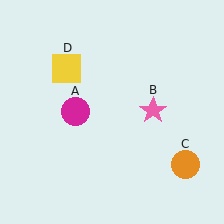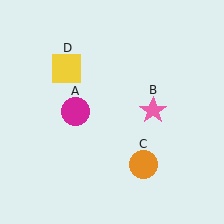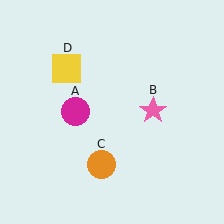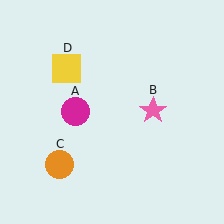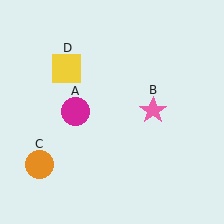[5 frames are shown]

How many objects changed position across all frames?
1 object changed position: orange circle (object C).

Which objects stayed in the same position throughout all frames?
Magenta circle (object A) and pink star (object B) and yellow square (object D) remained stationary.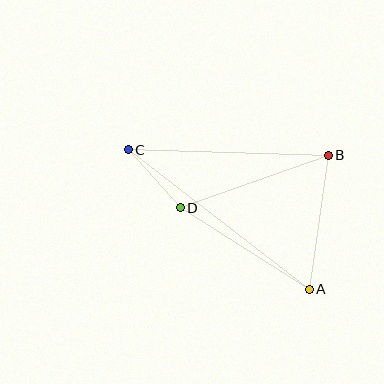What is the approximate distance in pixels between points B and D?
The distance between B and D is approximately 157 pixels.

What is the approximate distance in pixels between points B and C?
The distance between B and C is approximately 200 pixels.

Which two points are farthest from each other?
Points A and C are farthest from each other.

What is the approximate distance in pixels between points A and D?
The distance between A and D is approximately 153 pixels.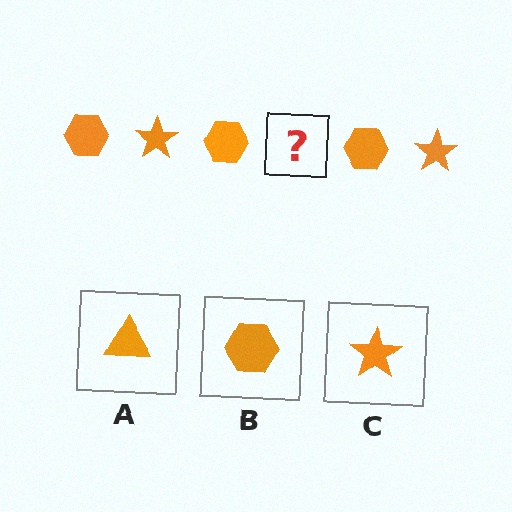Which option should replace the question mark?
Option C.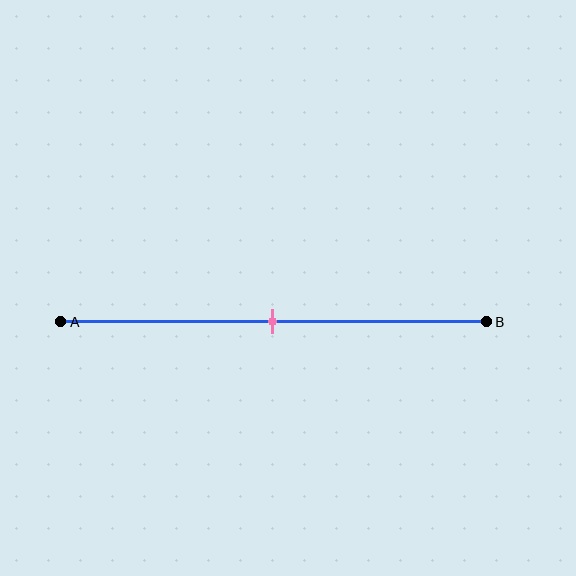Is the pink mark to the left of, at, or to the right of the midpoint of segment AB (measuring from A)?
The pink mark is approximately at the midpoint of segment AB.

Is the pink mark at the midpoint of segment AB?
Yes, the mark is approximately at the midpoint.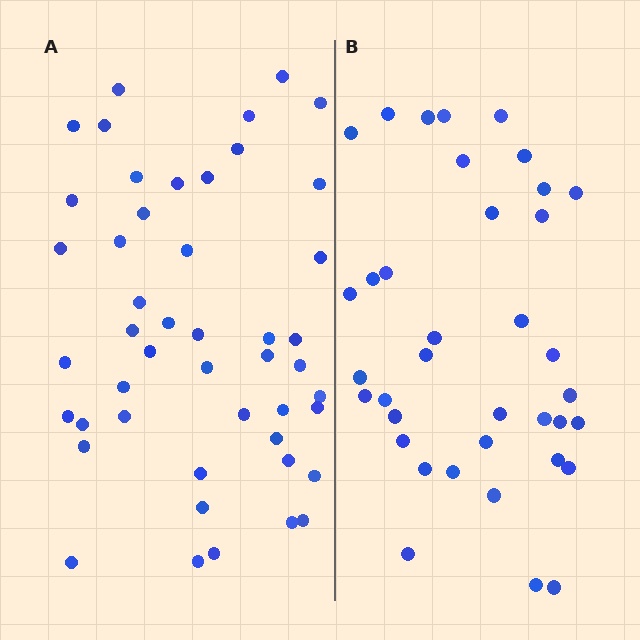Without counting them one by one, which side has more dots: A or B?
Region A (the left region) has more dots.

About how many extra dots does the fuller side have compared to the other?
Region A has roughly 10 or so more dots than region B.